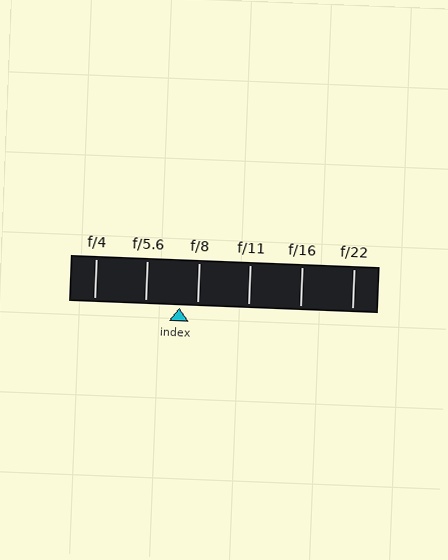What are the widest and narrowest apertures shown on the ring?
The widest aperture shown is f/4 and the narrowest is f/22.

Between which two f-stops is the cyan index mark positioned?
The index mark is between f/5.6 and f/8.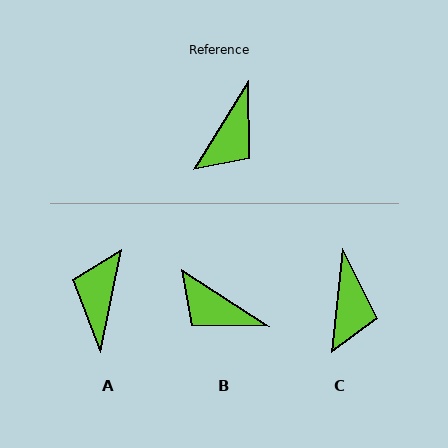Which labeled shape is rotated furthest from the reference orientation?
A, about 160 degrees away.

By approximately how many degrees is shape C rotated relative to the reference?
Approximately 26 degrees counter-clockwise.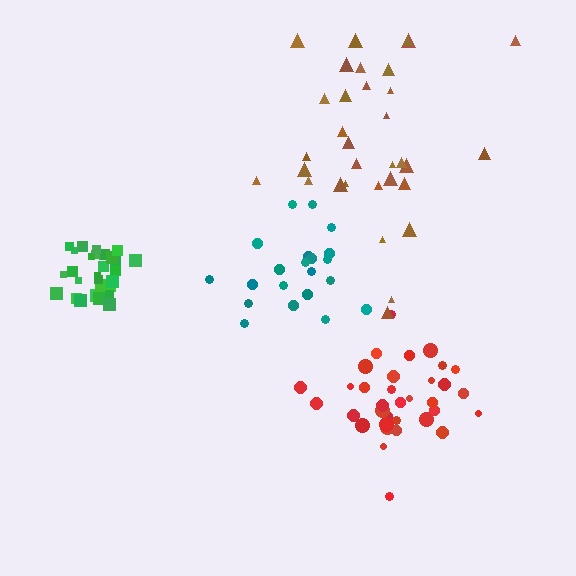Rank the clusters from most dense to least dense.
green, red, teal, brown.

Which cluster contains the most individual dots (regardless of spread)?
Red (34).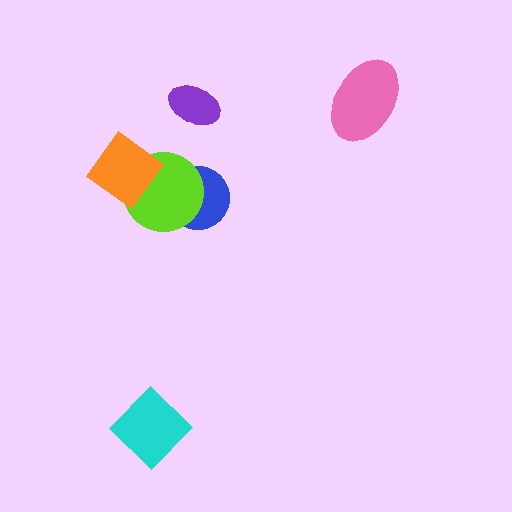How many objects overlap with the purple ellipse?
0 objects overlap with the purple ellipse.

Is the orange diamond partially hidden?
No, no other shape covers it.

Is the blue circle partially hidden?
Yes, it is partially covered by another shape.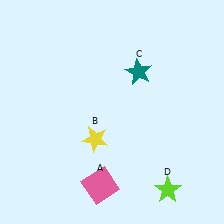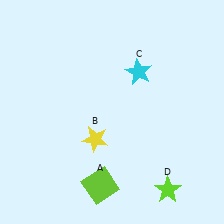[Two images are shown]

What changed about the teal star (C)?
In Image 1, C is teal. In Image 2, it changed to cyan.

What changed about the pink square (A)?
In Image 1, A is pink. In Image 2, it changed to lime.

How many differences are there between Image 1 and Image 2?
There are 2 differences between the two images.